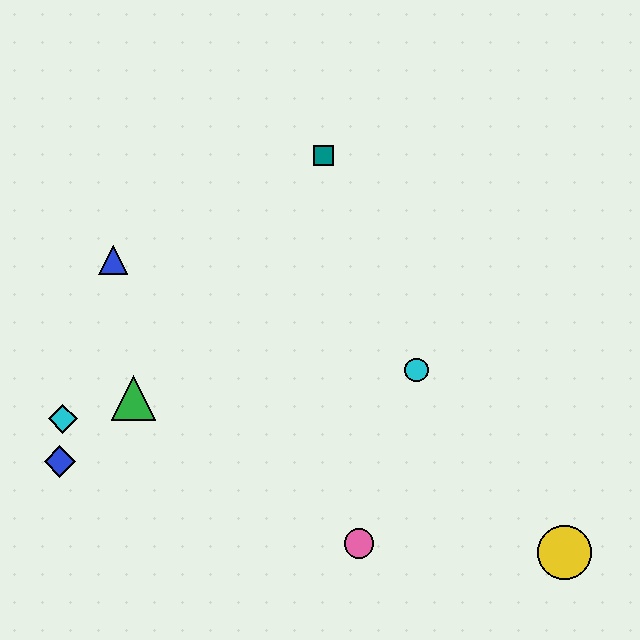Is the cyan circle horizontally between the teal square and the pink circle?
No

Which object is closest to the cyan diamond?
The blue diamond is closest to the cyan diamond.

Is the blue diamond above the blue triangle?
No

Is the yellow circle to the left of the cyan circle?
No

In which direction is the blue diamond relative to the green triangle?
The blue diamond is to the left of the green triangle.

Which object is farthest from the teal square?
The yellow circle is farthest from the teal square.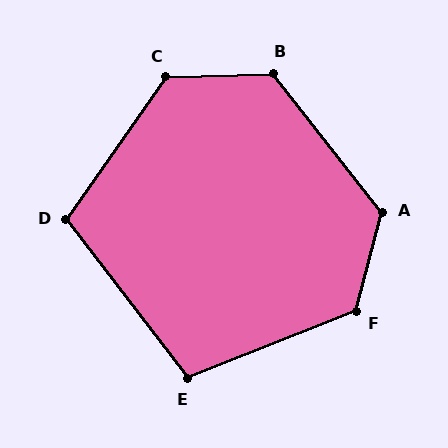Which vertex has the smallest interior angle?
E, at approximately 106 degrees.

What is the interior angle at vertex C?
Approximately 127 degrees (obtuse).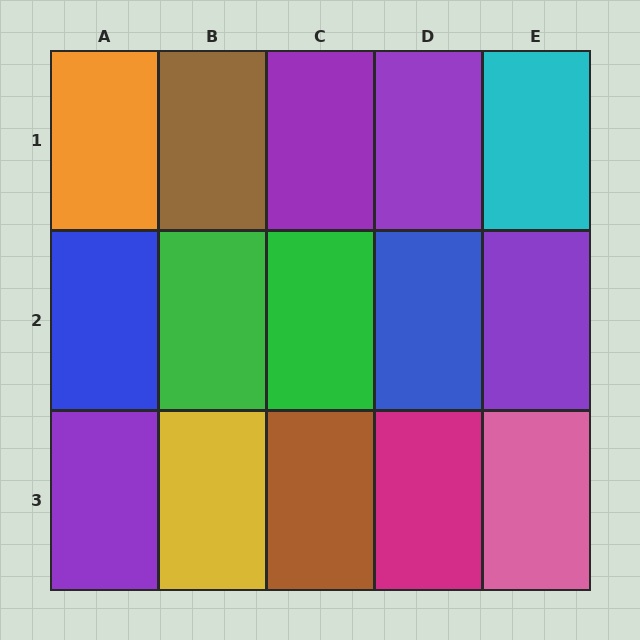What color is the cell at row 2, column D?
Blue.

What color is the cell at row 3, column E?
Pink.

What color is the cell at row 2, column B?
Green.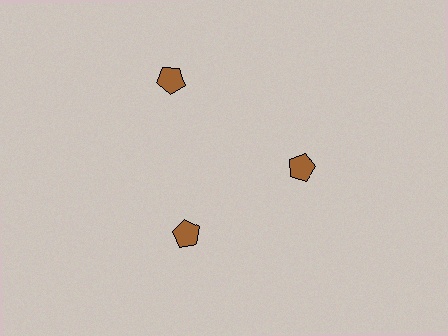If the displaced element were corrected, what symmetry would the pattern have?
It would have 3-fold rotational symmetry — the pattern would map onto itself every 120 degrees.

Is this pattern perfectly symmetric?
No. The 3 brown pentagons are arranged in a ring, but one element near the 11 o'clock position is pushed outward from the center, breaking the 3-fold rotational symmetry.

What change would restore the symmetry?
The symmetry would be restored by moving it inward, back onto the ring so that all 3 pentagons sit at equal angles and equal distance from the center.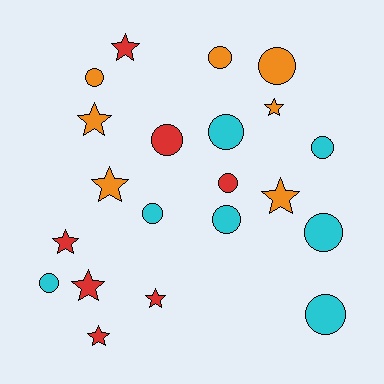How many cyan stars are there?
There are no cyan stars.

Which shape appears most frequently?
Circle, with 12 objects.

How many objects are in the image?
There are 21 objects.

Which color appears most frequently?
Cyan, with 7 objects.